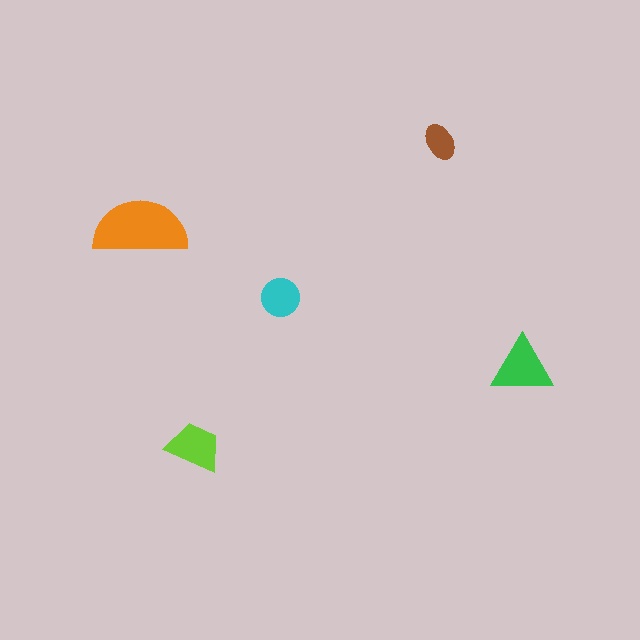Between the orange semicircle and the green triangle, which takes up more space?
The orange semicircle.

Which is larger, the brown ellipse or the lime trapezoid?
The lime trapezoid.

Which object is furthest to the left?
The orange semicircle is leftmost.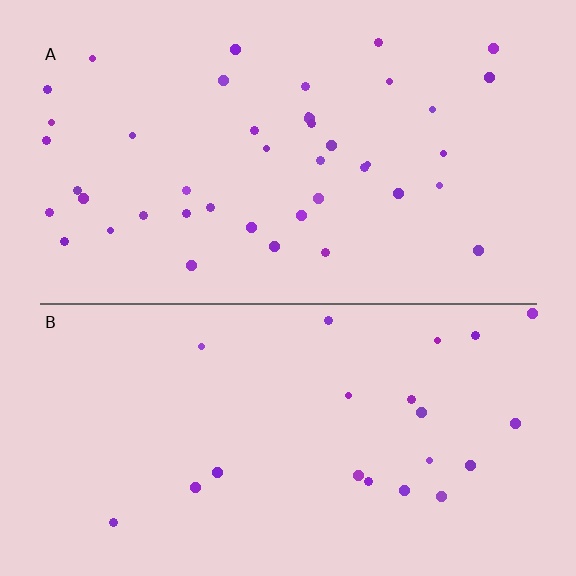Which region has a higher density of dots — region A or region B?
A (the top).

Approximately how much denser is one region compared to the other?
Approximately 2.1× — region A over region B.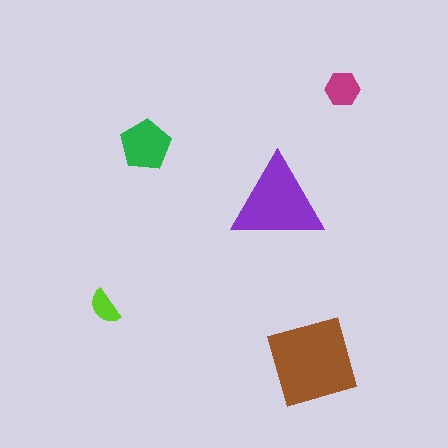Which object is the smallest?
The lime semicircle.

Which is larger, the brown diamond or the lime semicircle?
The brown diamond.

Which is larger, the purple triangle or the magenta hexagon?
The purple triangle.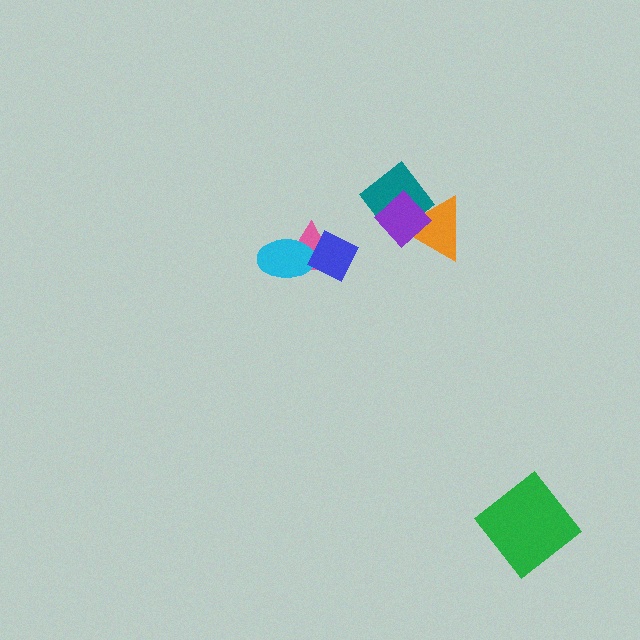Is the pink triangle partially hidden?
Yes, it is partially covered by another shape.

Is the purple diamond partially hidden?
No, no other shape covers it.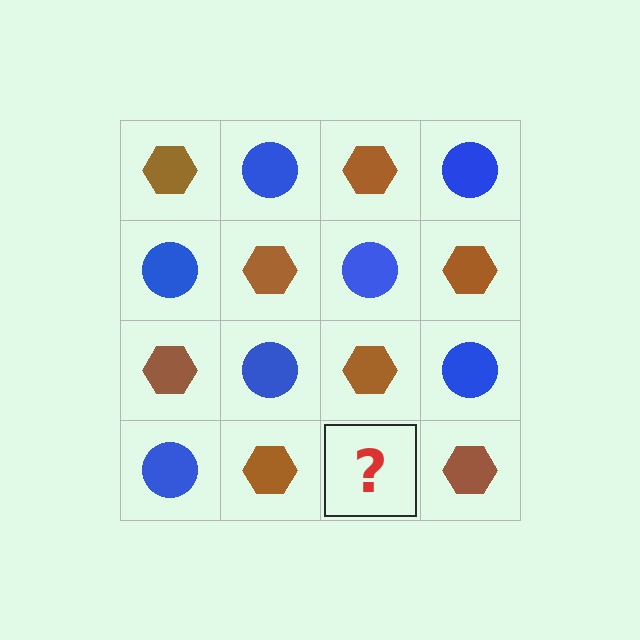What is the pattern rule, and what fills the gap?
The rule is that it alternates brown hexagon and blue circle in a checkerboard pattern. The gap should be filled with a blue circle.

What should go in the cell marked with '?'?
The missing cell should contain a blue circle.